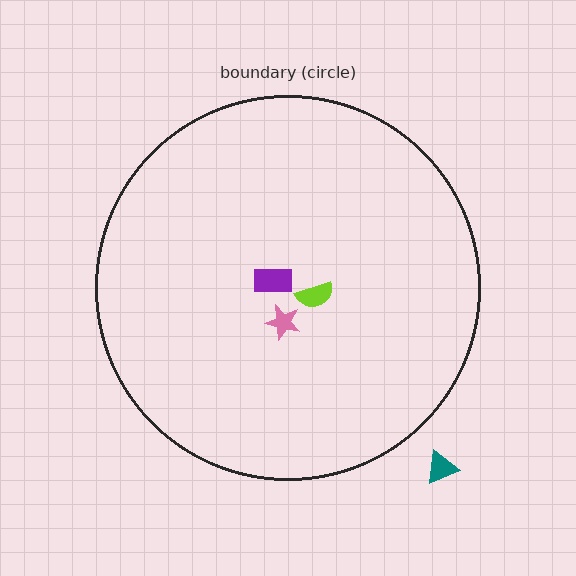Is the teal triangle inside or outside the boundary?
Outside.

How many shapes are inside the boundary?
3 inside, 1 outside.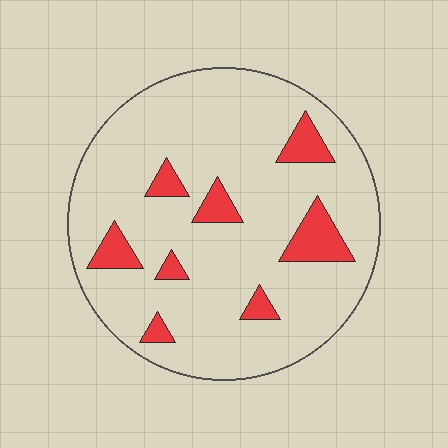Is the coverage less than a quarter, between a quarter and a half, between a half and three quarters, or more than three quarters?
Less than a quarter.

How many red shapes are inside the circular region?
8.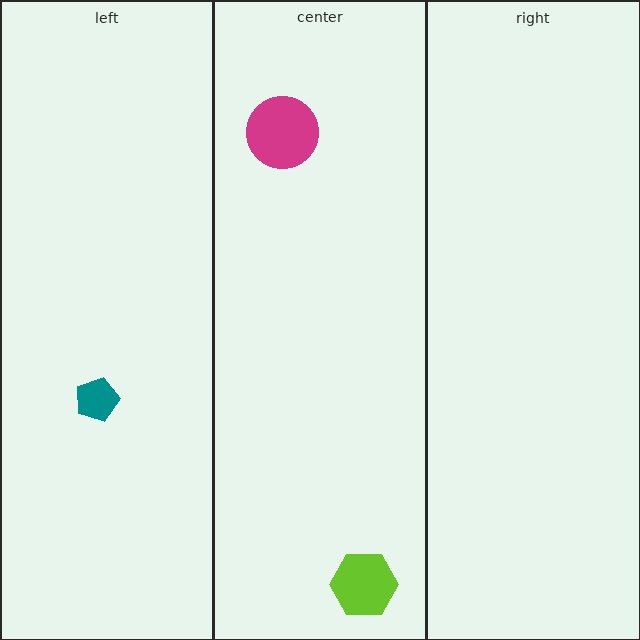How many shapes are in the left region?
1.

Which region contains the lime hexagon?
The center region.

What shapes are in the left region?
The teal pentagon.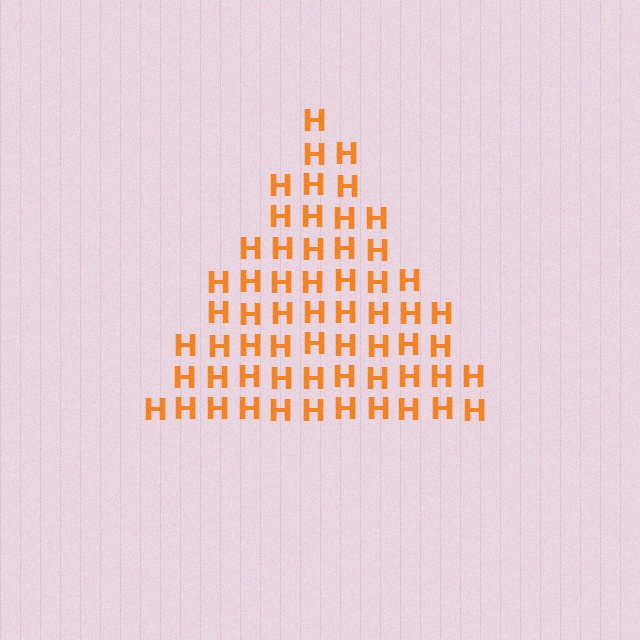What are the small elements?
The small elements are letter H's.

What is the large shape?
The large shape is a triangle.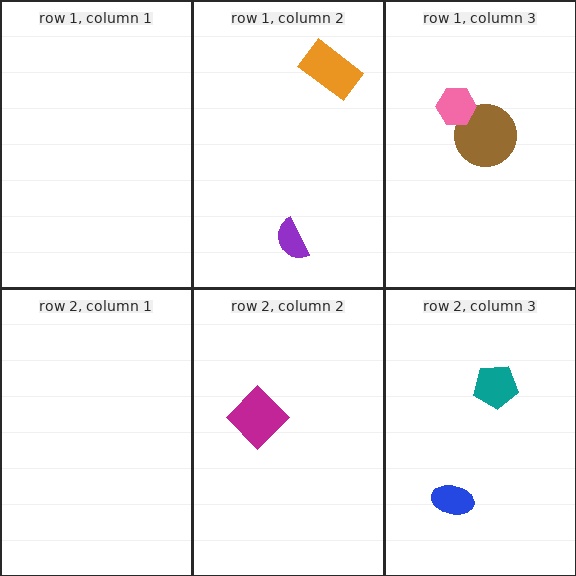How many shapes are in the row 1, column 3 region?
2.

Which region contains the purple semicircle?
The row 1, column 2 region.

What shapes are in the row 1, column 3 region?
The brown circle, the pink hexagon.